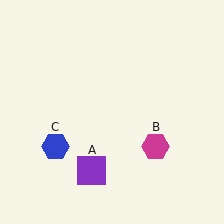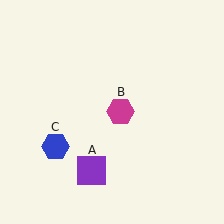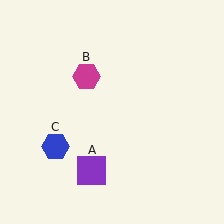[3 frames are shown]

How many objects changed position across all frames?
1 object changed position: magenta hexagon (object B).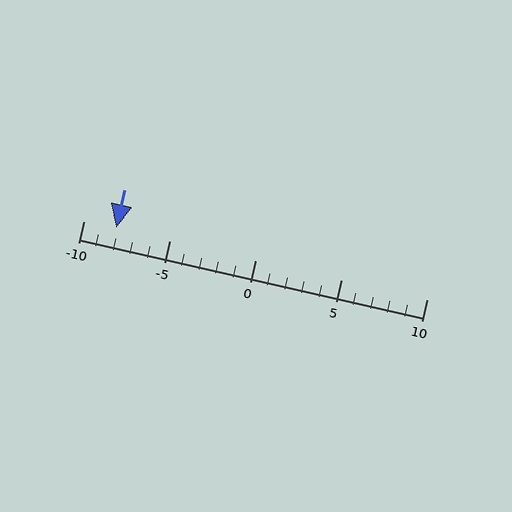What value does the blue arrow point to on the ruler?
The blue arrow points to approximately -8.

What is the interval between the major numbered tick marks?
The major tick marks are spaced 5 units apart.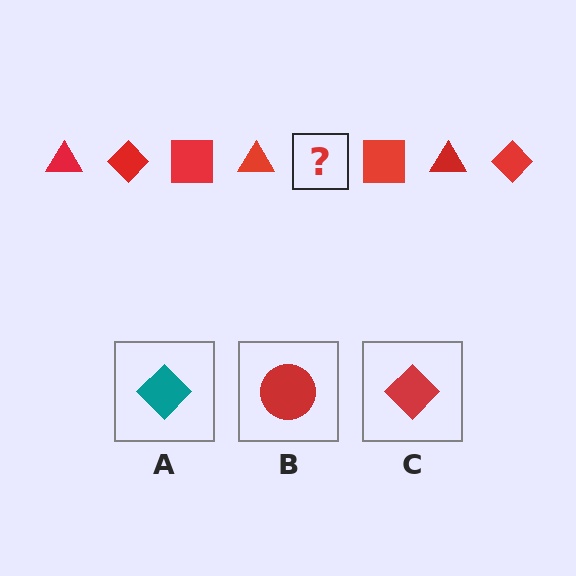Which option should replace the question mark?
Option C.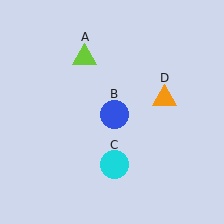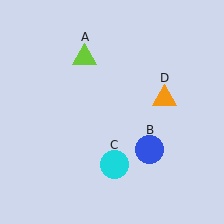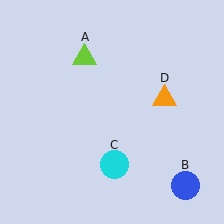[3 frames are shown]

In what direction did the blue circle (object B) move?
The blue circle (object B) moved down and to the right.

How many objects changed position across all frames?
1 object changed position: blue circle (object B).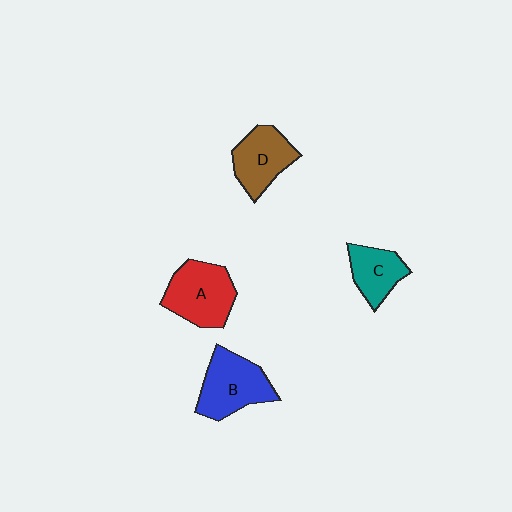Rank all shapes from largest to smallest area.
From largest to smallest: A (red), B (blue), D (brown), C (teal).